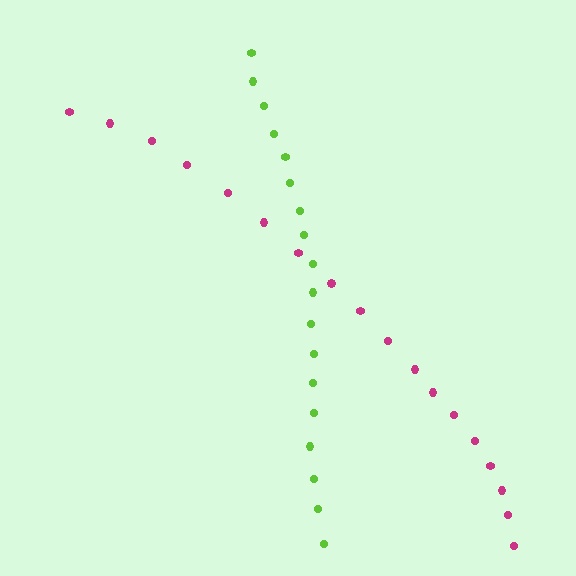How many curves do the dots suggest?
There are 2 distinct paths.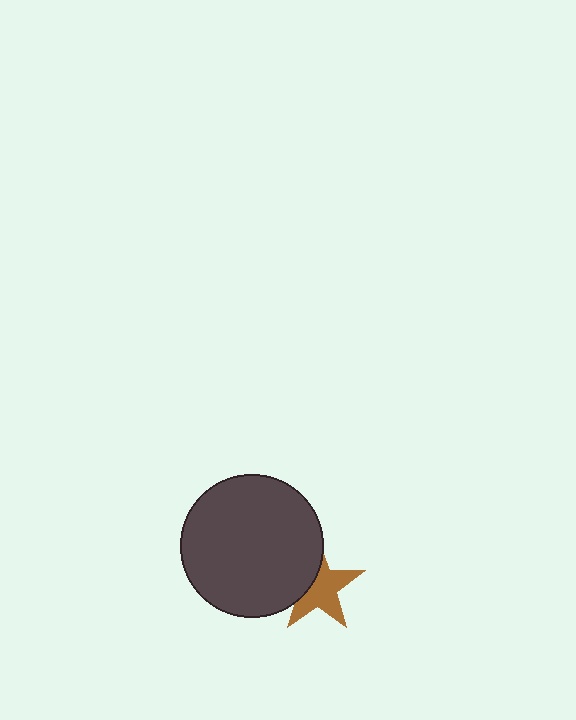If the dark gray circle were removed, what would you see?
You would see the complete brown star.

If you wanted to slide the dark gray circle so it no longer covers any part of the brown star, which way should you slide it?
Slide it left — that is the most direct way to separate the two shapes.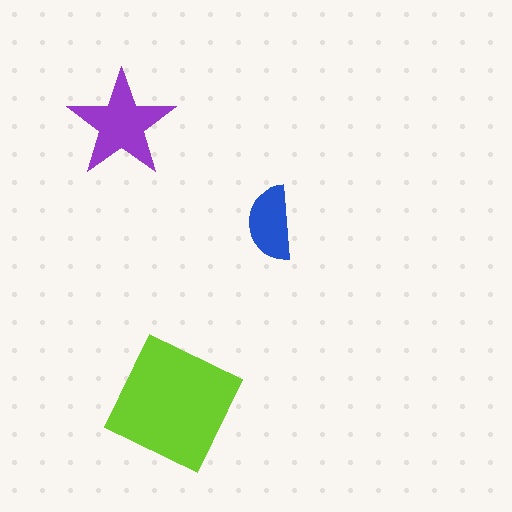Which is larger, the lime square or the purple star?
The lime square.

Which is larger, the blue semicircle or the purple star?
The purple star.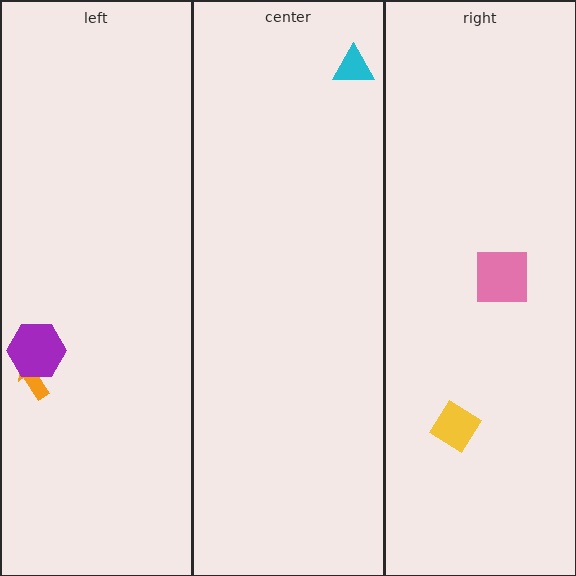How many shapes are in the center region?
1.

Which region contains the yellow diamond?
The right region.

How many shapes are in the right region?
2.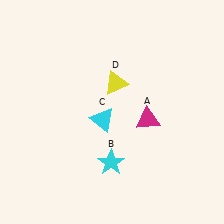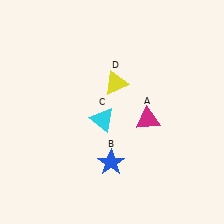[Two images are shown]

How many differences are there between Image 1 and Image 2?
There is 1 difference between the two images.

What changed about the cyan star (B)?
In Image 1, B is cyan. In Image 2, it changed to blue.